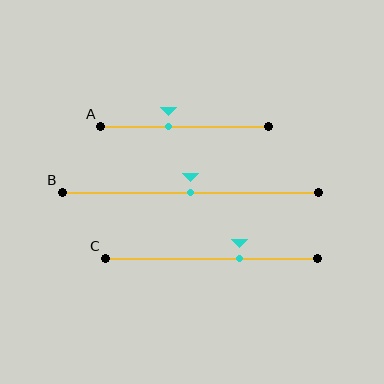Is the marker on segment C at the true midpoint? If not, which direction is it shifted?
No, the marker on segment C is shifted to the right by about 13% of the segment length.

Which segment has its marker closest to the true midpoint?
Segment B has its marker closest to the true midpoint.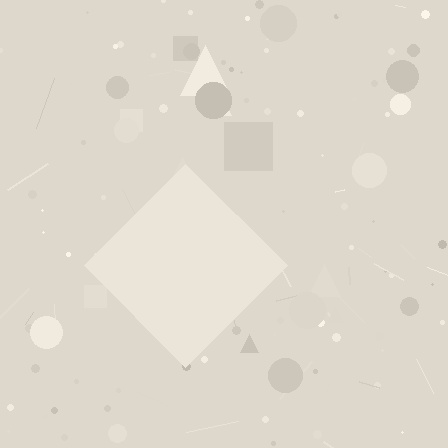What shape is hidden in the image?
A diamond is hidden in the image.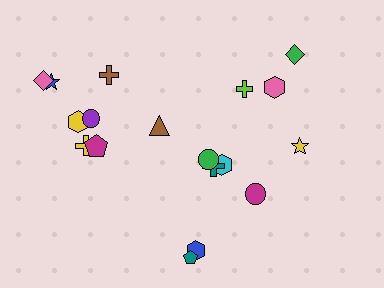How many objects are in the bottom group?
There are 6 objects.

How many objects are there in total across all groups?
There are 18 objects.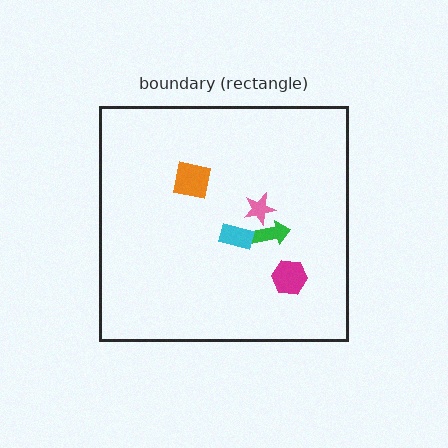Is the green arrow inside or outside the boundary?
Inside.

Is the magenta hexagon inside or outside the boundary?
Inside.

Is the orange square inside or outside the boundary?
Inside.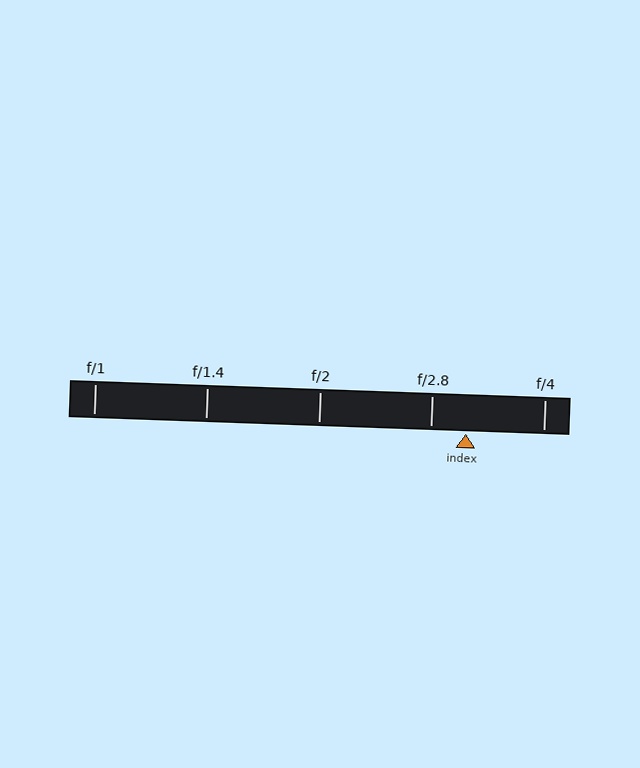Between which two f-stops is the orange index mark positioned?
The index mark is between f/2.8 and f/4.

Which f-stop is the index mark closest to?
The index mark is closest to f/2.8.